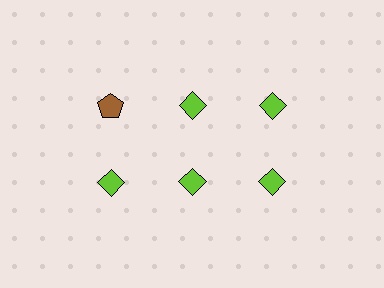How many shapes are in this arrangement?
There are 6 shapes arranged in a grid pattern.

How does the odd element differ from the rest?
It differs in both color (brown instead of lime) and shape (pentagon instead of diamond).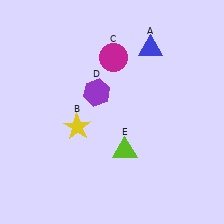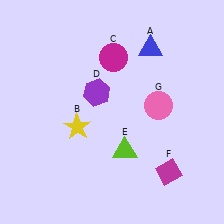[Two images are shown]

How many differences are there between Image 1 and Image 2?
There are 2 differences between the two images.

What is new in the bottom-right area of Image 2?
A magenta diamond (F) was added in the bottom-right area of Image 2.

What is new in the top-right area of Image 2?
A pink circle (G) was added in the top-right area of Image 2.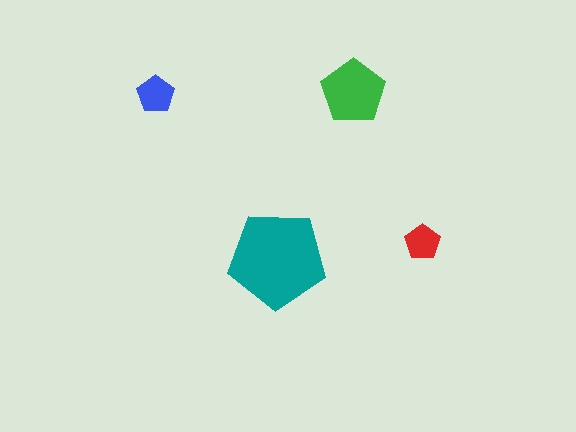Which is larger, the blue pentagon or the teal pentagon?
The teal one.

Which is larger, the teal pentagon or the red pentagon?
The teal one.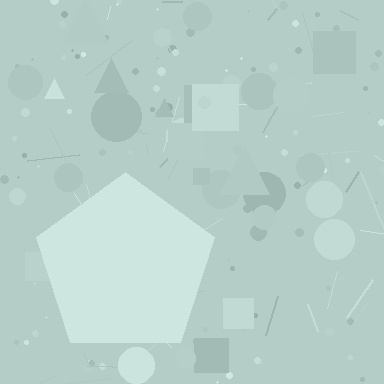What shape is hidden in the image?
A pentagon is hidden in the image.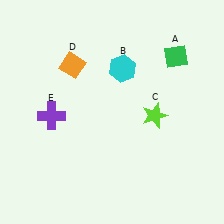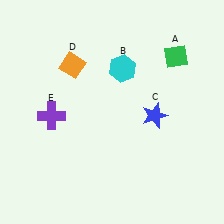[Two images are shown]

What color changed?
The star (C) changed from lime in Image 1 to blue in Image 2.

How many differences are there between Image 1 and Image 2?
There is 1 difference between the two images.